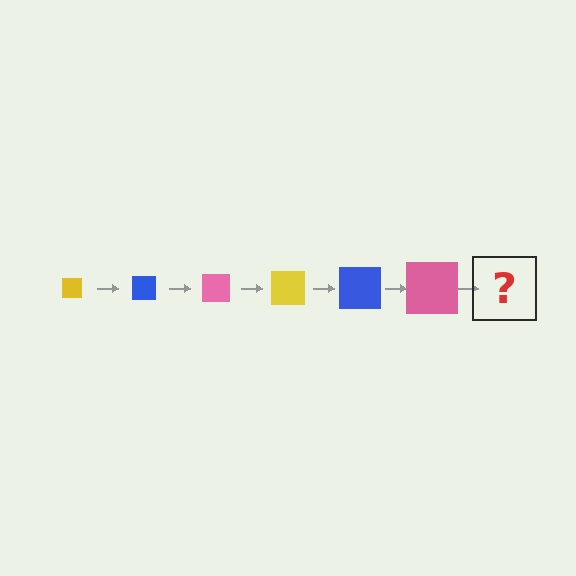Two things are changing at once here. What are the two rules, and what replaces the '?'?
The two rules are that the square grows larger each step and the color cycles through yellow, blue, and pink. The '?' should be a yellow square, larger than the previous one.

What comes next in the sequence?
The next element should be a yellow square, larger than the previous one.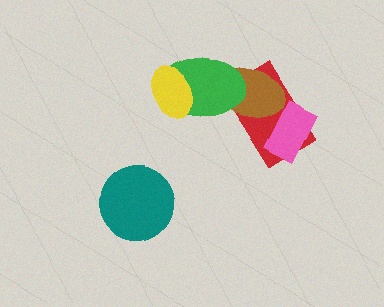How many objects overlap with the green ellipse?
3 objects overlap with the green ellipse.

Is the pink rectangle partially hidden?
No, no other shape covers it.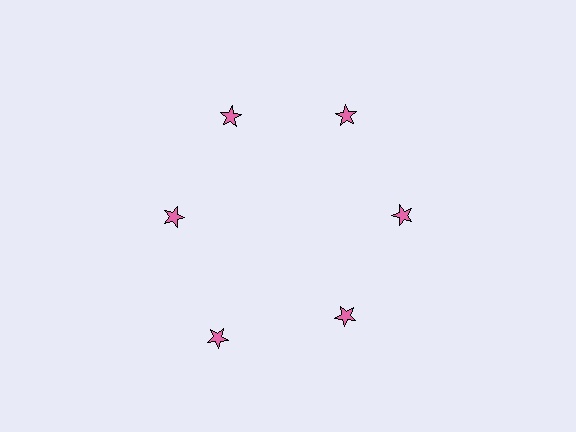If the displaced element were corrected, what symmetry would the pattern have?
It would have 6-fold rotational symmetry — the pattern would map onto itself every 60 degrees.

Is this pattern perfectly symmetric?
No. The 6 pink stars are arranged in a ring, but one element near the 7 o'clock position is pushed outward from the center, breaking the 6-fold rotational symmetry.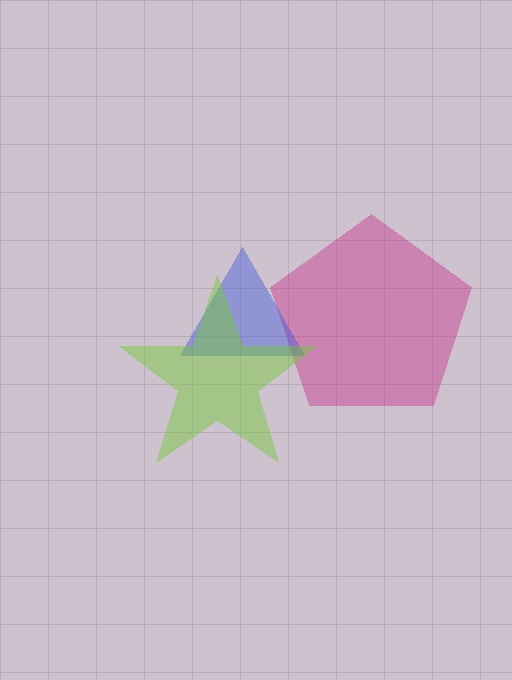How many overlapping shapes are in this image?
There are 3 overlapping shapes in the image.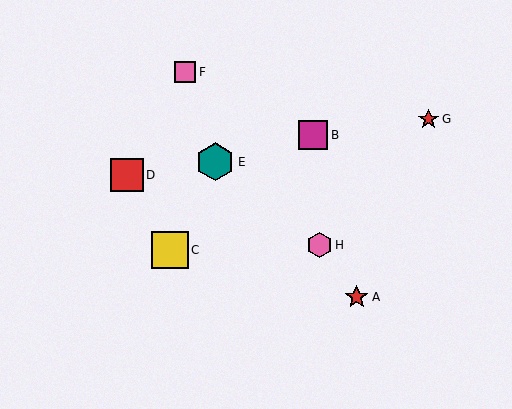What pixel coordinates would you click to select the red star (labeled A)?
Click at (357, 297) to select the red star A.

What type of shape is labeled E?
Shape E is a teal hexagon.